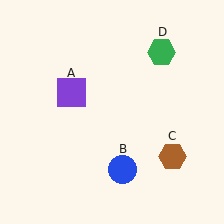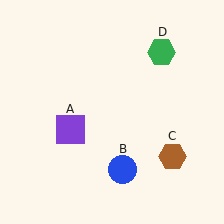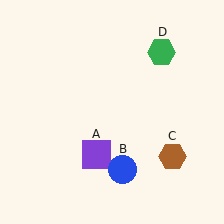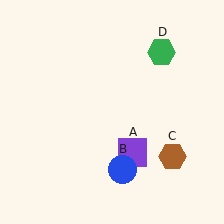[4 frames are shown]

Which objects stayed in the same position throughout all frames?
Blue circle (object B) and brown hexagon (object C) and green hexagon (object D) remained stationary.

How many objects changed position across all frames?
1 object changed position: purple square (object A).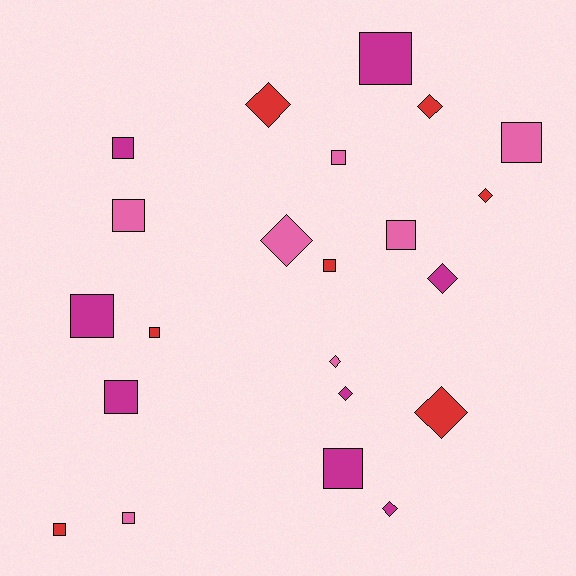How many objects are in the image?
There are 22 objects.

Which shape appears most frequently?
Square, with 13 objects.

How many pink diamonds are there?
There are 2 pink diamonds.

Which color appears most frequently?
Magenta, with 8 objects.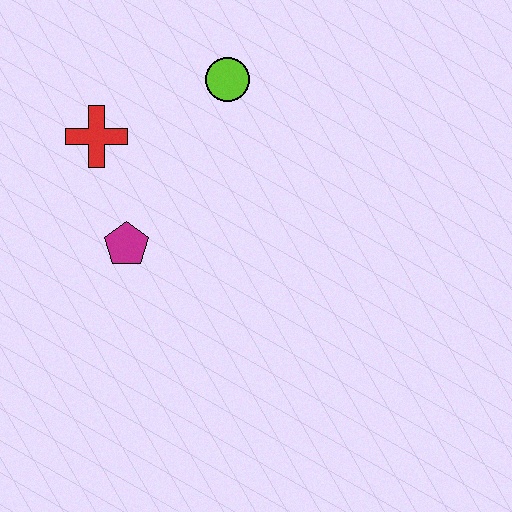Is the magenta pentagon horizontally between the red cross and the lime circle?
Yes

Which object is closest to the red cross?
The magenta pentagon is closest to the red cross.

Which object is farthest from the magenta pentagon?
The lime circle is farthest from the magenta pentagon.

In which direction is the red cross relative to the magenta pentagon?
The red cross is above the magenta pentagon.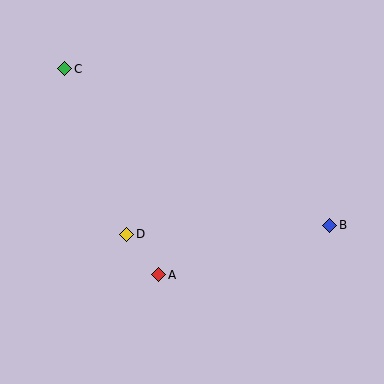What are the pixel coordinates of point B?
Point B is at (330, 225).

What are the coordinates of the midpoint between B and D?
The midpoint between B and D is at (228, 230).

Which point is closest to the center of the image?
Point D at (127, 234) is closest to the center.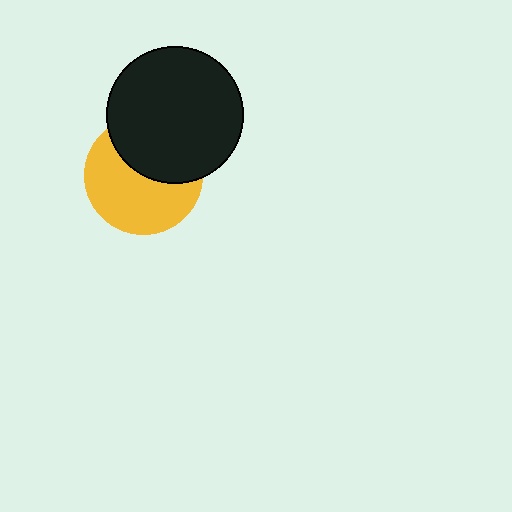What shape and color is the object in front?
The object in front is a black circle.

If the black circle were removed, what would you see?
You would see the complete yellow circle.